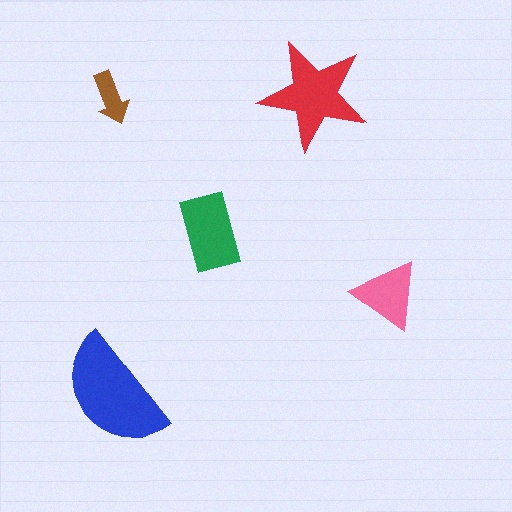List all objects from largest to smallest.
The blue semicircle, the red star, the green rectangle, the pink triangle, the brown arrow.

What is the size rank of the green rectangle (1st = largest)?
3rd.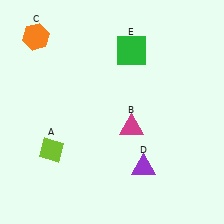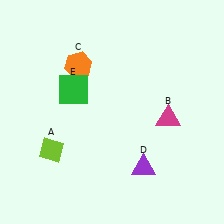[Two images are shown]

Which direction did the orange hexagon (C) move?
The orange hexagon (C) moved right.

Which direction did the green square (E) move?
The green square (E) moved left.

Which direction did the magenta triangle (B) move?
The magenta triangle (B) moved right.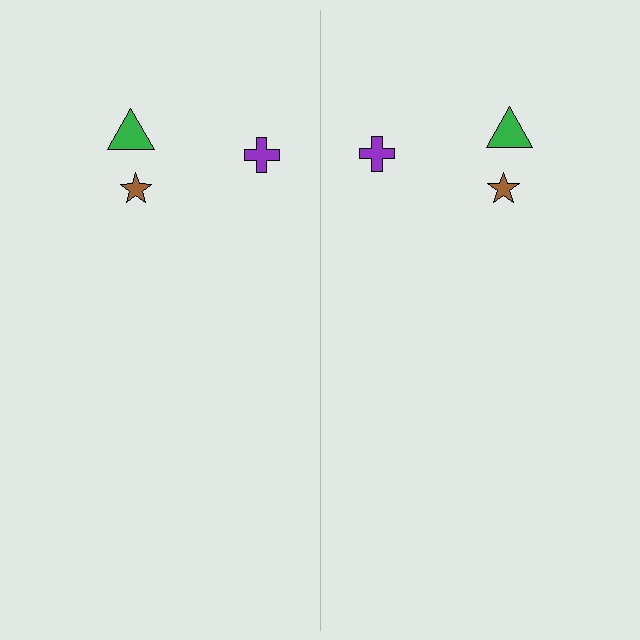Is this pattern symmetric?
Yes, this pattern has bilateral (reflection) symmetry.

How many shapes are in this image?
There are 6 shapes in this image.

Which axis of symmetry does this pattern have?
The pattern has a vertical axis of symmetry running through the center of the image.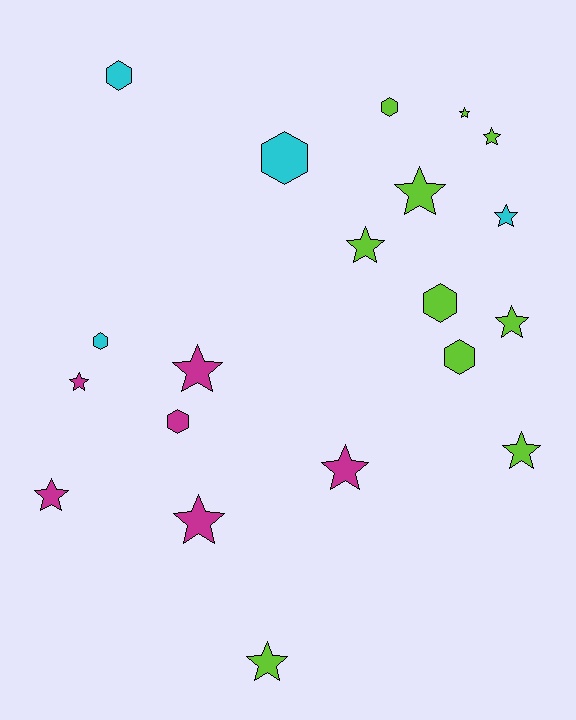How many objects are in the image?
There are 20 objects.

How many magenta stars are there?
There are 5 magenta stars.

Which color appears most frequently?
Lime, with 10 objects.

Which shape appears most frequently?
Star, with 13 objects.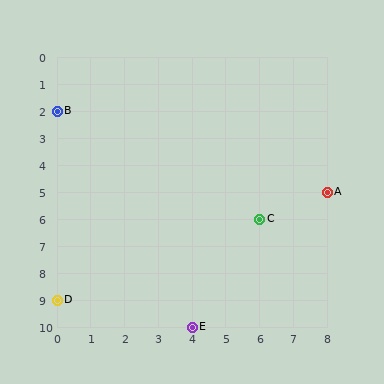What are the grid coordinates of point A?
Point A is at grid coordinates (8, 5).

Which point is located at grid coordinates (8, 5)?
Point A is at (8, 5).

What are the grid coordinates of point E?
Point E is at grid coordinates (4, 10).